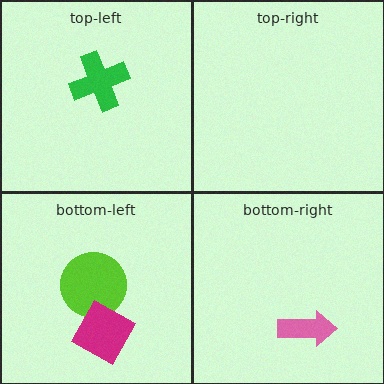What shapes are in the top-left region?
The green cross.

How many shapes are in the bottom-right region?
1.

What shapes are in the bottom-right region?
The pink arrow.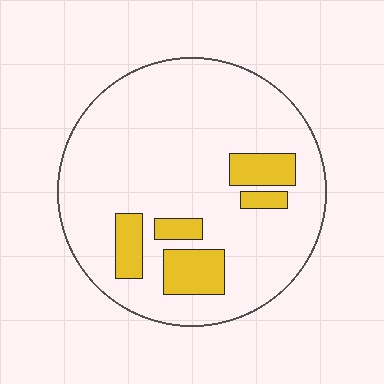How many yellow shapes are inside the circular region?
5.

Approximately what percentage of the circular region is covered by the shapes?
Approximately 15%.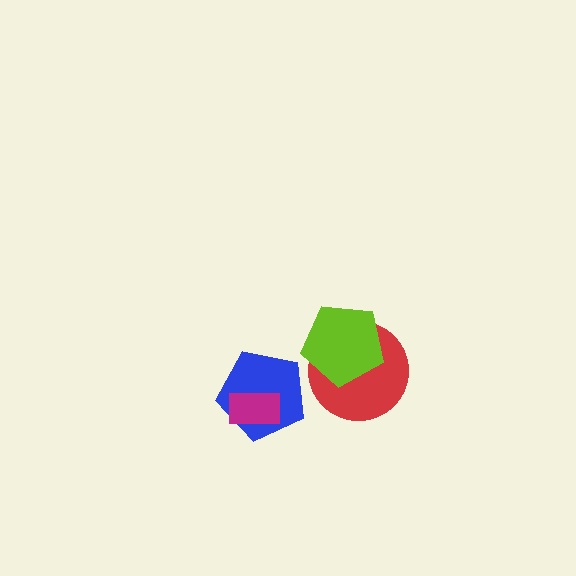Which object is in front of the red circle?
The lime pentagon is in front of the red circle.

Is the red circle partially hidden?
Yes, it is partially covered by another shape.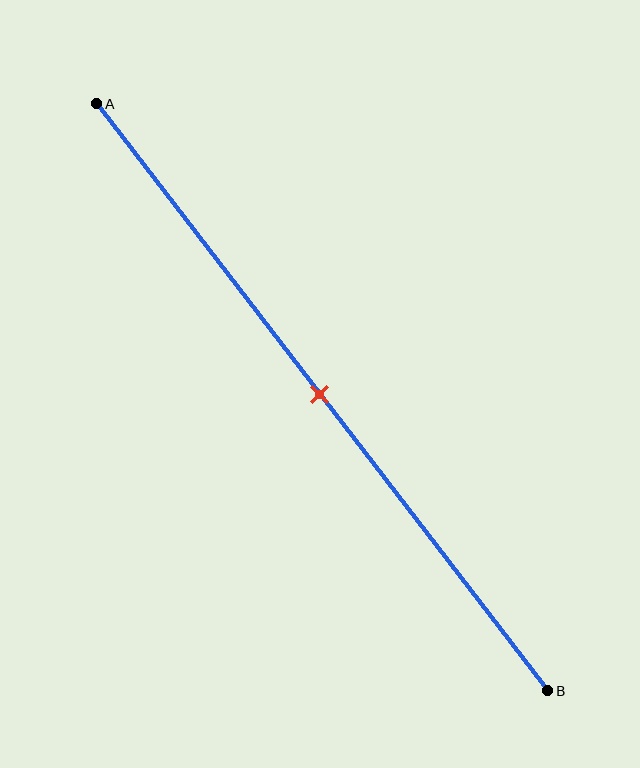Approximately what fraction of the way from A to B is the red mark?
The red mark is approximately 50% of the way from A to B.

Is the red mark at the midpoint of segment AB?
Yes, the mark is approximately at the midpoint.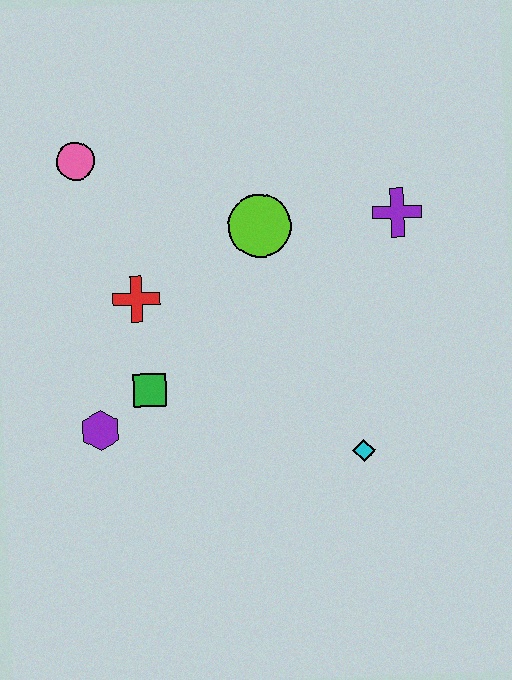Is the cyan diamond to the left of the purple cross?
Yes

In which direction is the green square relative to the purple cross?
The green square is to the left of the purple cross.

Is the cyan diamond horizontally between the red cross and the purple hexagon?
No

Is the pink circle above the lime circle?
Yes